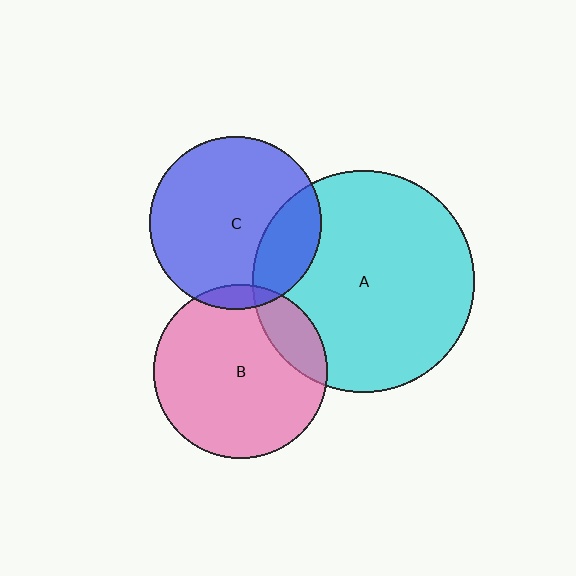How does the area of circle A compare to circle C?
Approximately 1.7 times.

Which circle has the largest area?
Circle A (cyan).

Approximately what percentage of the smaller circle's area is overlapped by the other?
Approximately 15%.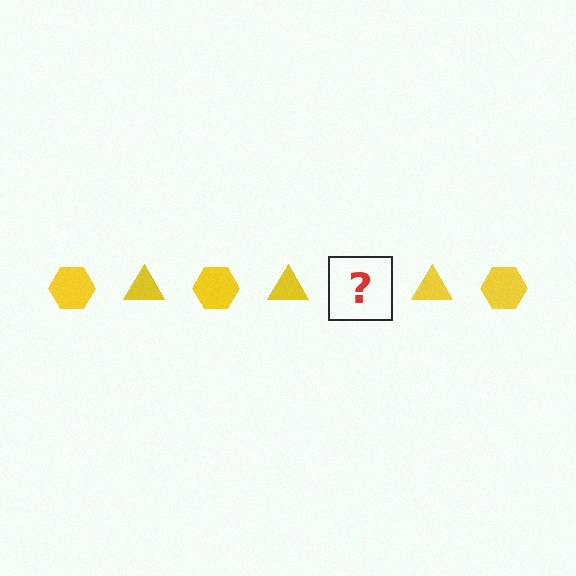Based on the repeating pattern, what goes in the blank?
The blank should be a yellow hexagon.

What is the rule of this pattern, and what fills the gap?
The rule is that the pattern cycles through hexagon, triangle shapes in yellow. The gap should be filled with a yellow hexagon.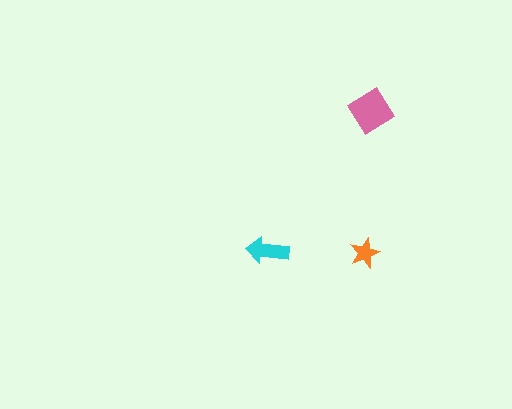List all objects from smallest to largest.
The orange star, the cyan arrow, the pink diamond.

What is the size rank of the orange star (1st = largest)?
3rd.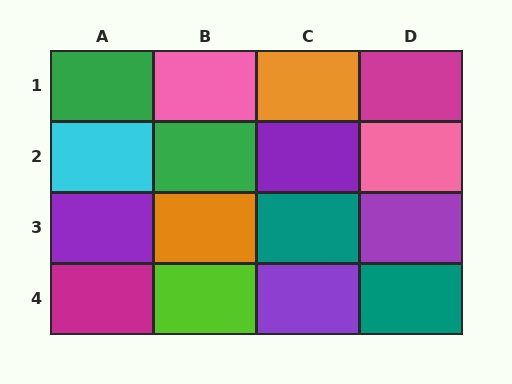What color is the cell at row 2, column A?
Cyan.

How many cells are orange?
2 cells are orange.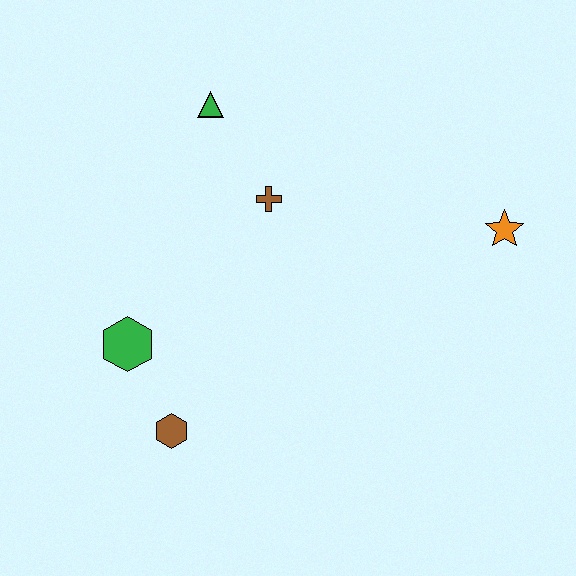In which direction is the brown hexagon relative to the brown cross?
The brown hexagon is below the brown cross.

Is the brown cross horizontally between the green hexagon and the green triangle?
No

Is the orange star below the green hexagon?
No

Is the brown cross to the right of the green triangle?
Yes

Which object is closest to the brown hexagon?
The green hexagon is closest to the brown hexagon.